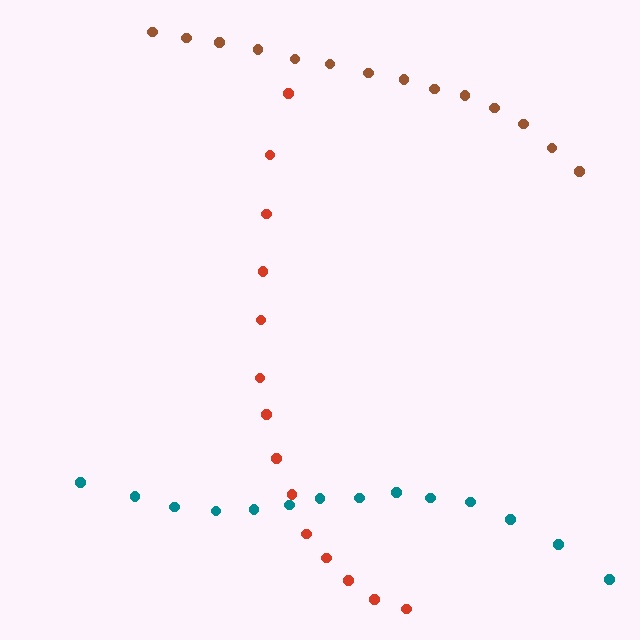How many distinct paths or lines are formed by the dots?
There are 3 distinct paths.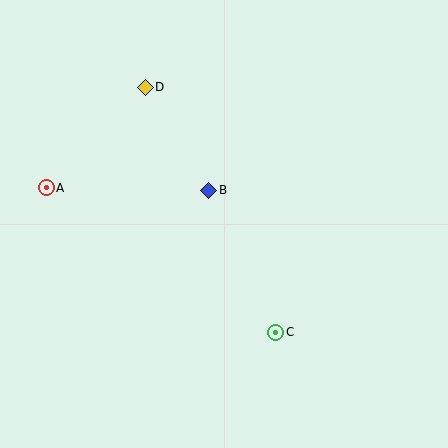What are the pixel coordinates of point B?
Point B is at (209, 190).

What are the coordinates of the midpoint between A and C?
The midpoint between A and C is at (161, 260).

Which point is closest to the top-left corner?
Point D is closest to the top-left corner.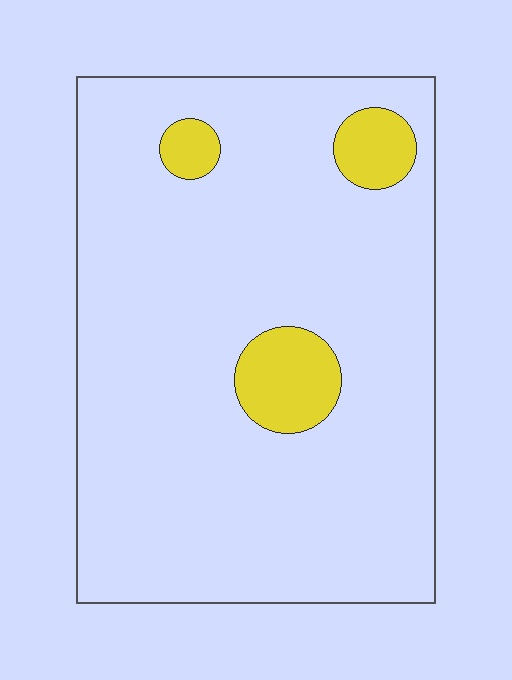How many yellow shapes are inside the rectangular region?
3.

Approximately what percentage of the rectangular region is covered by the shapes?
Approximately 10%.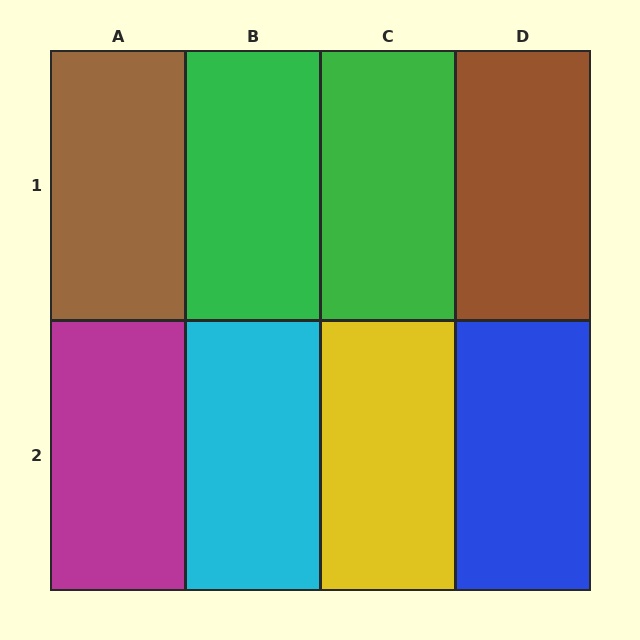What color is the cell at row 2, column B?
Cyan.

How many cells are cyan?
1 cell is cyan.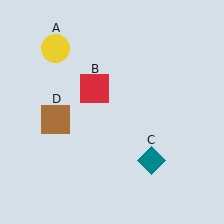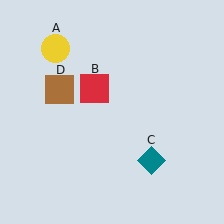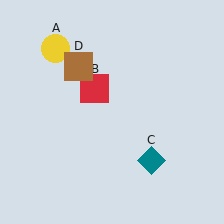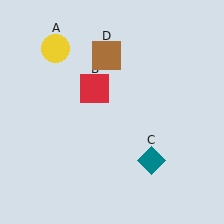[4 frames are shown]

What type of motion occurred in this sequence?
The brown square (object D) rotated clockwise around the center of the scene.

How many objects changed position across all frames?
1 object changed position: brown square (object D).